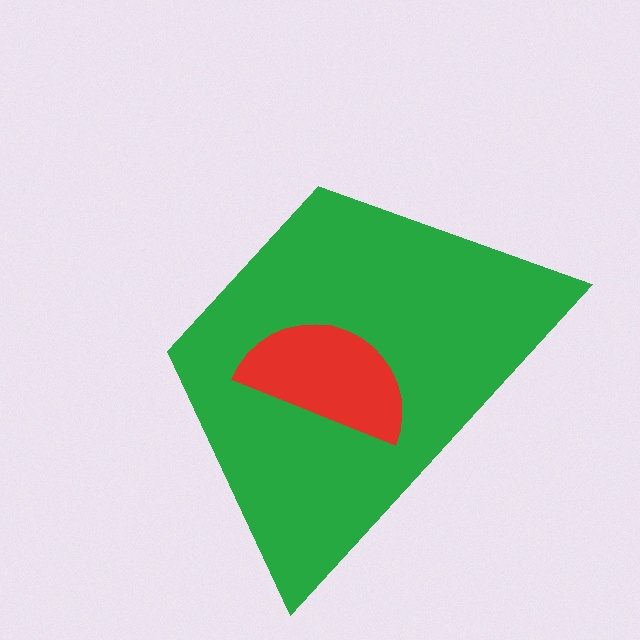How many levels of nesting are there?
2.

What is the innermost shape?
The red semicircle.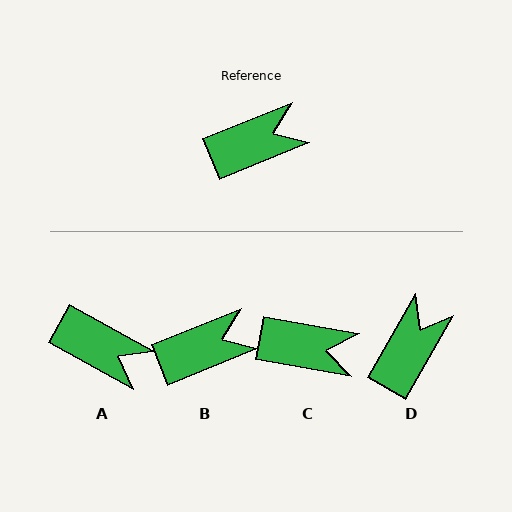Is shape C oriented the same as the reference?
No, it is off by about 32 degrees.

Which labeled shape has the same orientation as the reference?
B.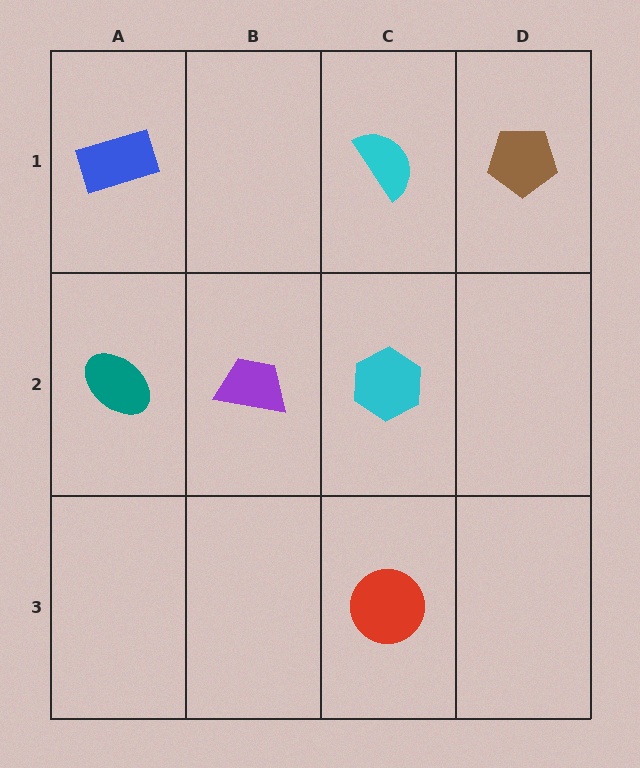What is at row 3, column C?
A red circle.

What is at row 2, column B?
A purple trapezoid.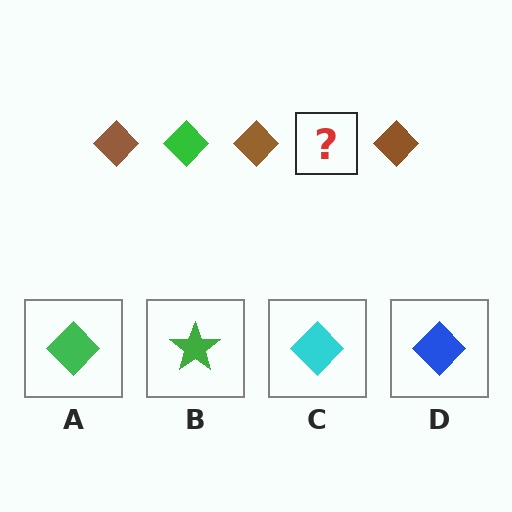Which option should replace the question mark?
Option A.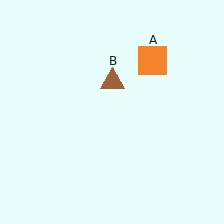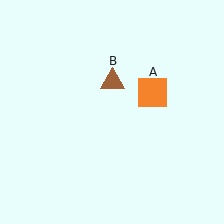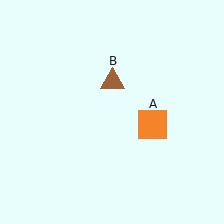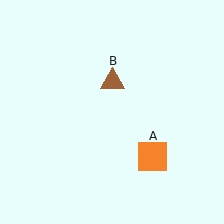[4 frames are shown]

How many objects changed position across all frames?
1 object changed position: orange square (object A).